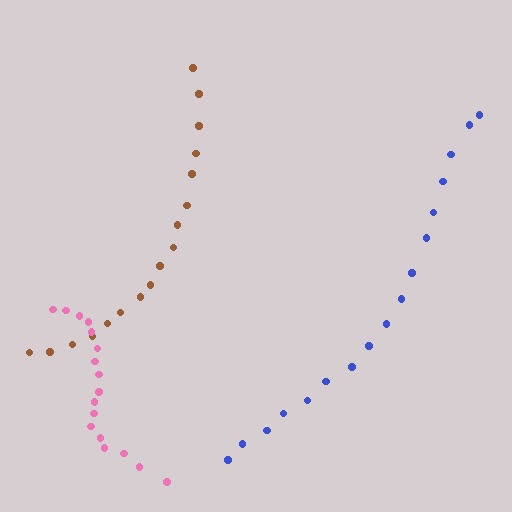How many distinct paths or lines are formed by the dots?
There are 3 distinct paths.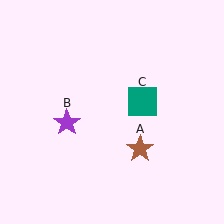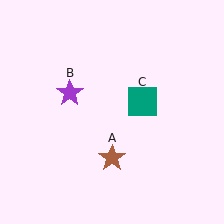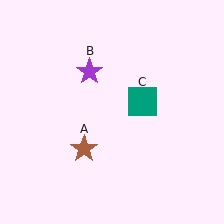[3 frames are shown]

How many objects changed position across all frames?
2 objects changed position: brown star (object A), purple star (object B).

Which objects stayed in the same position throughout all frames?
Teal square (object C) remained stationary.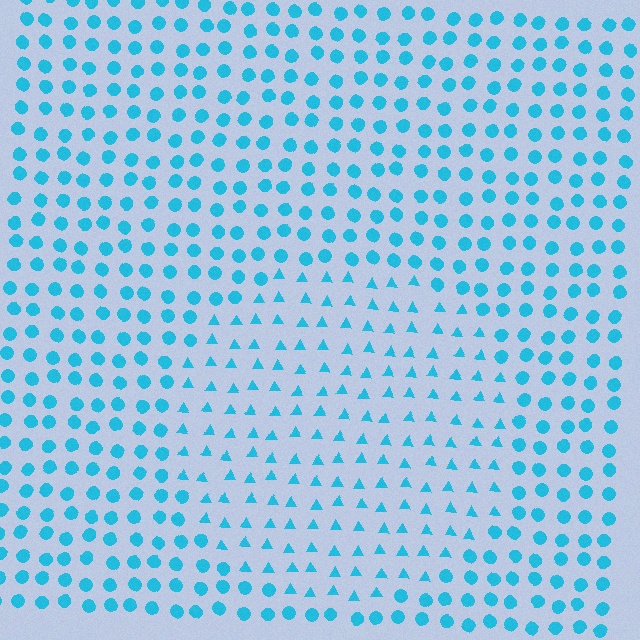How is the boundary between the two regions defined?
The boundary is defined by a change in element shape: triangles inside vs. circles outside. All elements share the same color and spacing.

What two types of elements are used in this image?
The image uses triangles inside the circle region and circles outside it.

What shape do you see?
I see a circle.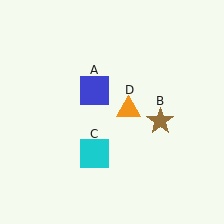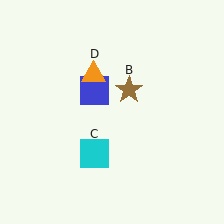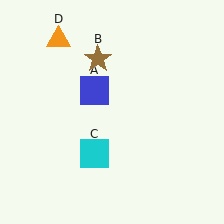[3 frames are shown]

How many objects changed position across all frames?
2 objects changed position: brown star (object B), orange triangle (object D).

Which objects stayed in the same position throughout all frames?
Blue square (object A) and cyan square (object C) remained stationary.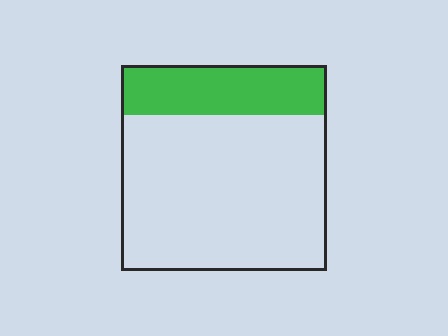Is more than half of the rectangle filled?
No.